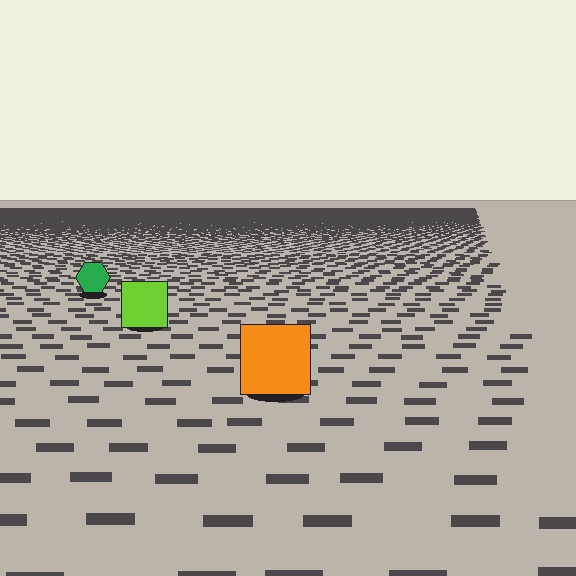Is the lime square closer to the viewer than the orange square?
No. The orange square is closer — you can tell from the texture gradient: the ground texture is coarser near it.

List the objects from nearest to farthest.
From nearest to farthest: the orange square, the lime square, the green hexagon.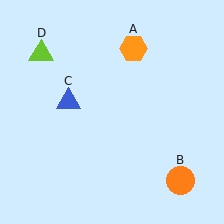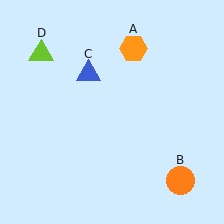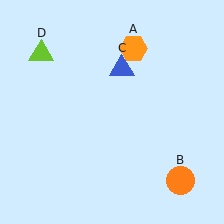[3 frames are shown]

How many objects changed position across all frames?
1 object changed position: blue triangle (object C).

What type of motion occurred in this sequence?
The blue triangle (object C) rotated clockwise around the center of the scene.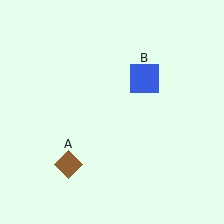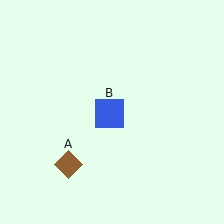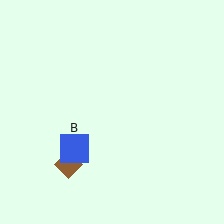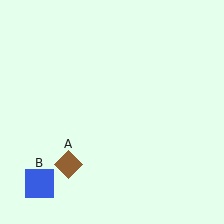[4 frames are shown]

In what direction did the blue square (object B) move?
The blue square (object B) moved down and to the left.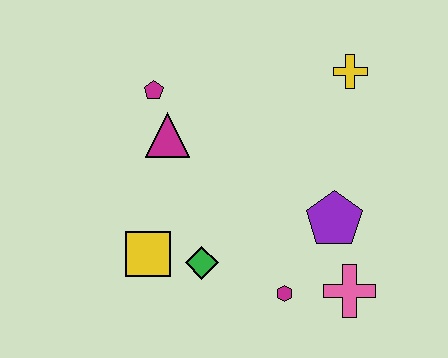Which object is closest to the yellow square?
The green diamond is closest to the yellow square.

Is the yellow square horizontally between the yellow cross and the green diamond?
No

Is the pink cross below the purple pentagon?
Yes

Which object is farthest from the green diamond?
The yellow cross is farthest from the green diamond.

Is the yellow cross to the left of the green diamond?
No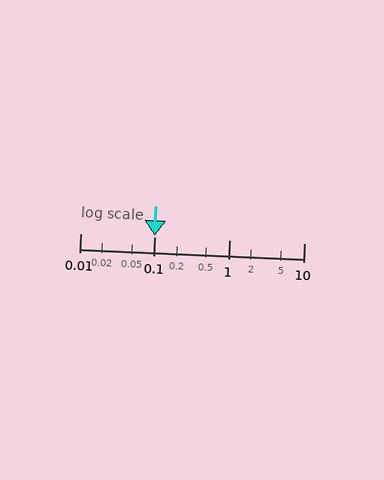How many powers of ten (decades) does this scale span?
The scale spans 3 decades, from 0.01 to 10.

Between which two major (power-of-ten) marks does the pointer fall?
The pointer is between 0.1 and 1.